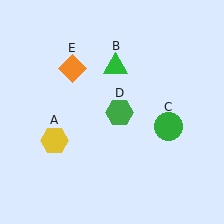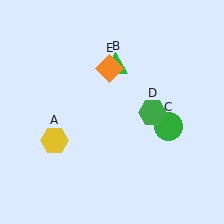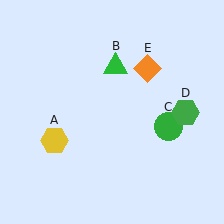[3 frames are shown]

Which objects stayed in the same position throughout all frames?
Yellow hexagon (object A) and green triangle (object B) and green circle (object C) remained stationary.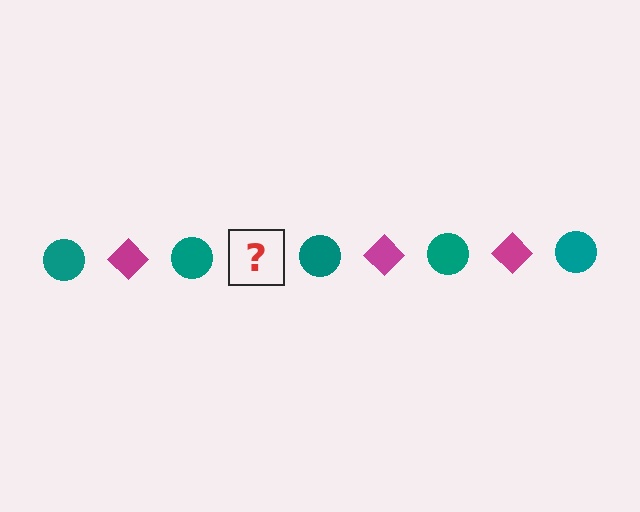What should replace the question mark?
The question mark should be replaced with a magenta diamond.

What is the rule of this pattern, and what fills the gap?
The rule is that the pattern alternates between teal circle and magenta diamond. The gap should be filled with a magenta diamond.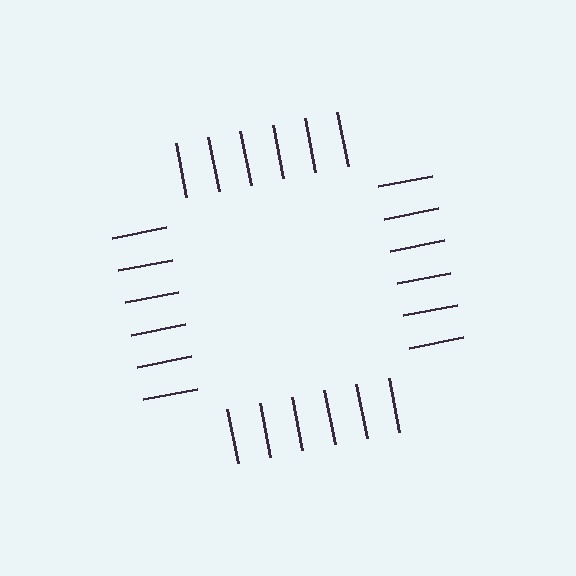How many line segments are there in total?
24 — 6 along each of the 4 edges.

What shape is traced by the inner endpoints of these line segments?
An illusory square — the line segments terminate on its edges but no continuous stroke is drawn.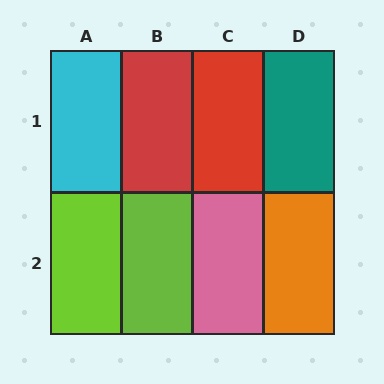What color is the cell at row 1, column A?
Cyan.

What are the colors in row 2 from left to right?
Lime, lime, pink, orange.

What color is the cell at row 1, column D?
Teal.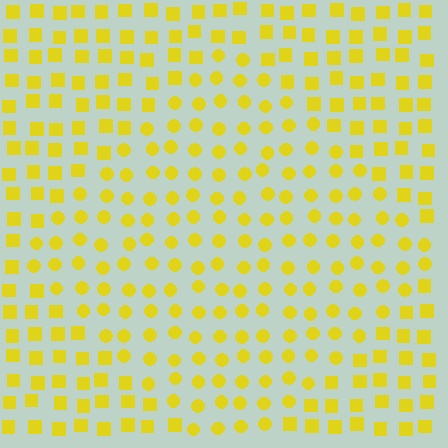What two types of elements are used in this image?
The image uses circles inside the diamond region and squares outside it.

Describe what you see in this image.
The image is filled with small yellow elements arranged in a uniform grid. A diamond-shaped region contains circles, while the surrounding area contains squares. The boundary is defined purely by the change in element shape.